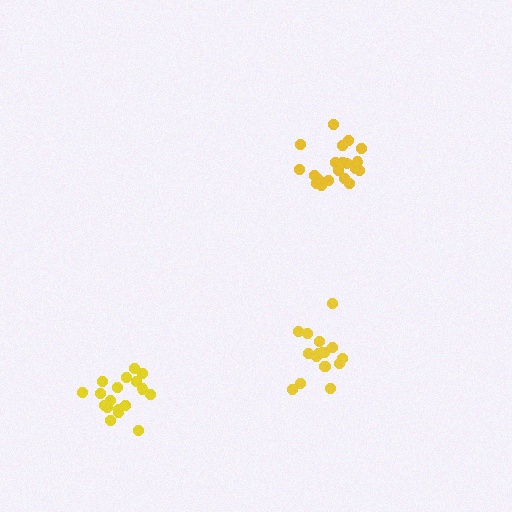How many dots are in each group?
Group 1: 20 dots, Group 2: 18 dots, Group 3: 17 dots (55 total).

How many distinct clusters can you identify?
There are 3 distinct clusters.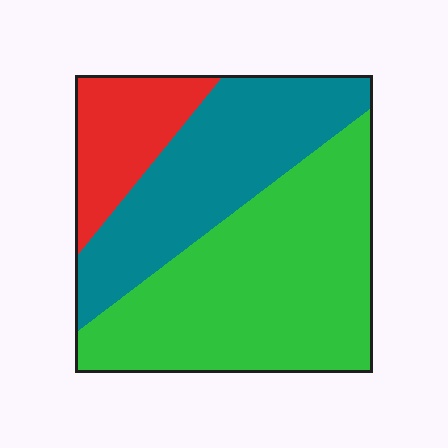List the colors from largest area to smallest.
From largest to smallest: green, teal, red.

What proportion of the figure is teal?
Teal covers 33% of the figure.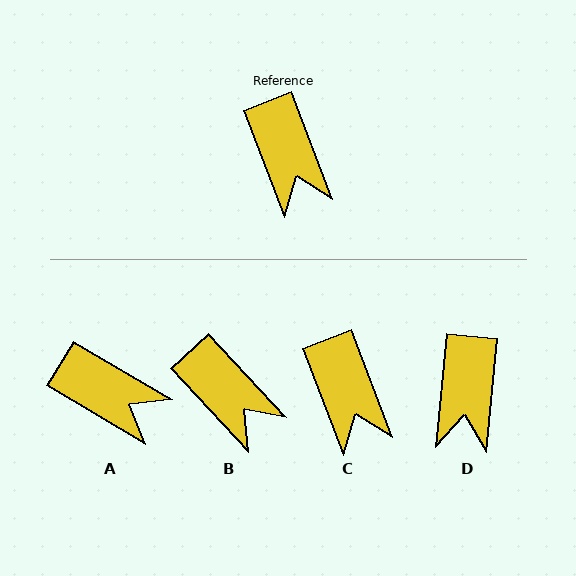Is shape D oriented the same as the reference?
No, it is off by about 27 degrees.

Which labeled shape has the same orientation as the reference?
C.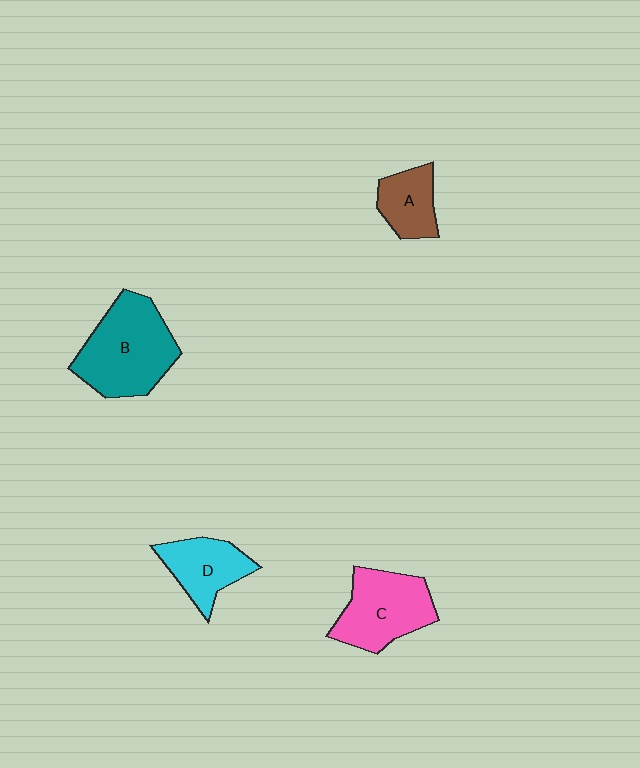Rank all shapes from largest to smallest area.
From largest to smallest: B (teal), C (pink), D (cyan), A (brown).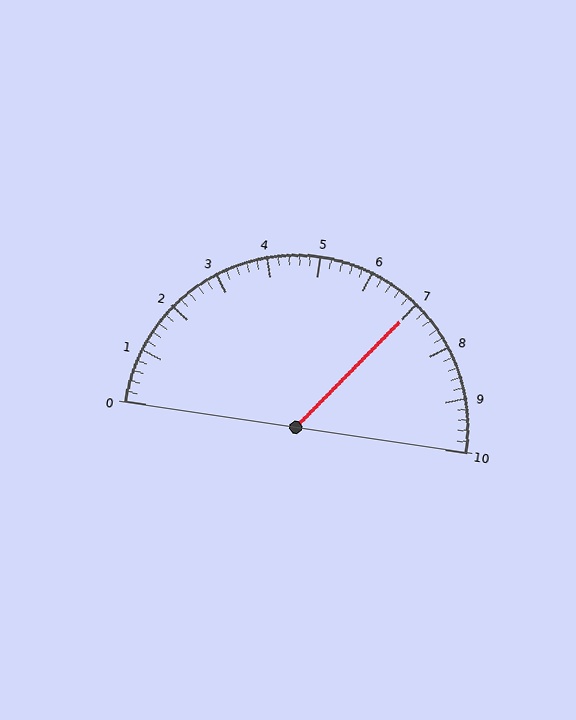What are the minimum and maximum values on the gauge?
The gauge ranges from 0 to 10.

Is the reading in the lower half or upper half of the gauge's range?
The reading is in the upper half of the range (0 to 10).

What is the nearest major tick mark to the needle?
The nearest major tick mark is 7.